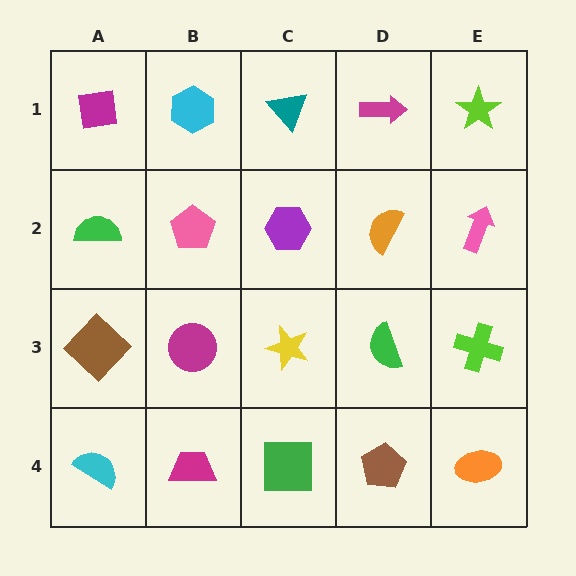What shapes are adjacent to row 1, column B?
A pink pentagon (row 2, column B), a magenta square (row 1, column A), a teal triangle (row 1, column C).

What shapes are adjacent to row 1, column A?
A green semicircle (row 2, column A), a cyan hexagon (row 1, column B).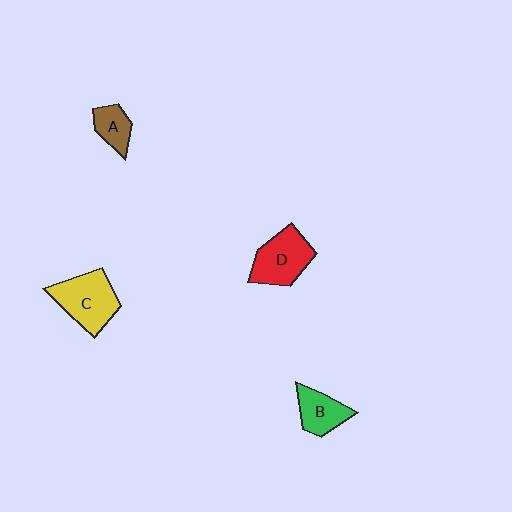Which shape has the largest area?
Shape C (yellow).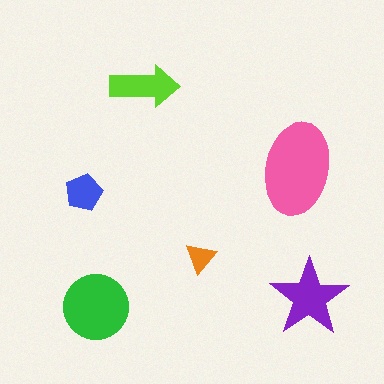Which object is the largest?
The pink ellipse.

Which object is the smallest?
The orange triangle.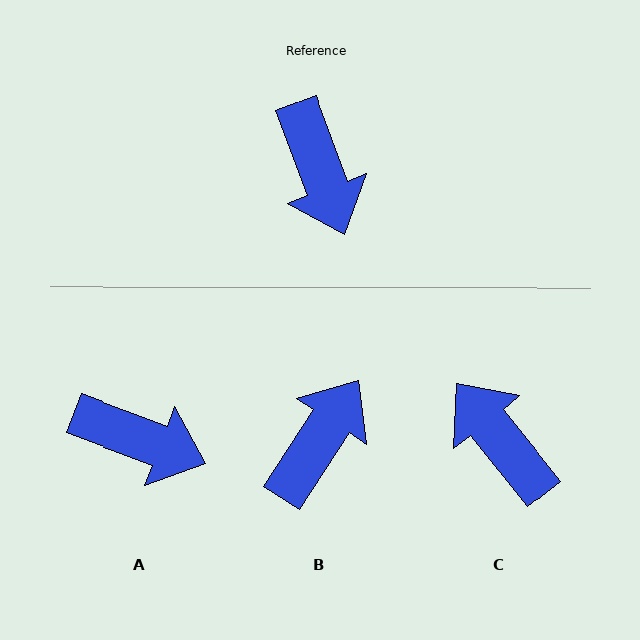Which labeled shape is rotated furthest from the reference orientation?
C, about 162 degrees away.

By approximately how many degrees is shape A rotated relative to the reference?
Approximately 49 degrees counter-clockwise.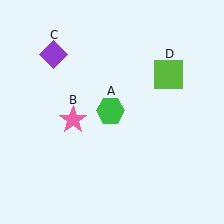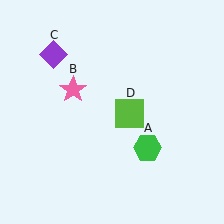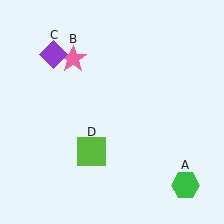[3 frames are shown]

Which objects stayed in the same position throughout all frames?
Purple diamond (object C) remained stationary.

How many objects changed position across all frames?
3 objects changed position: green hexagon (object A), pink star (object B), lime square (object D).